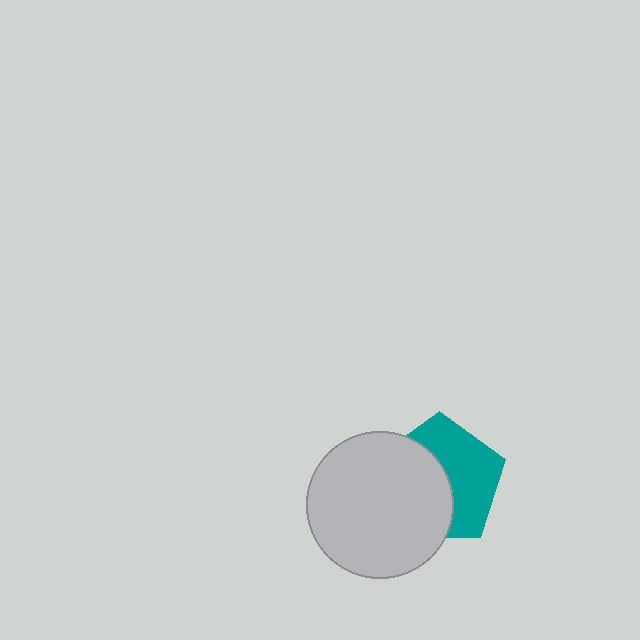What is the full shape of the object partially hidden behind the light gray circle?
The partially hidden object is a teal pentagon.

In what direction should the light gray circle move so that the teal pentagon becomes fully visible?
The light gray circle should move left. That is the shortest direction to clear the overlap and leave the teal pentagon fully visible.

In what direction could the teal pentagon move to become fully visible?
The teal pentagon could move right. That would shift it out from behind the light gray circle entirely.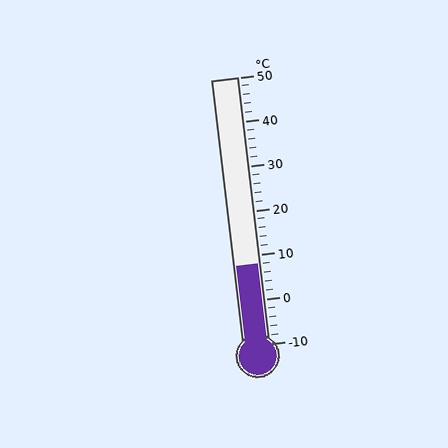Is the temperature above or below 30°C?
The temperature is below 30°C.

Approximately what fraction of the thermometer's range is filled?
The thermometer is filled to approximately 30% of its range.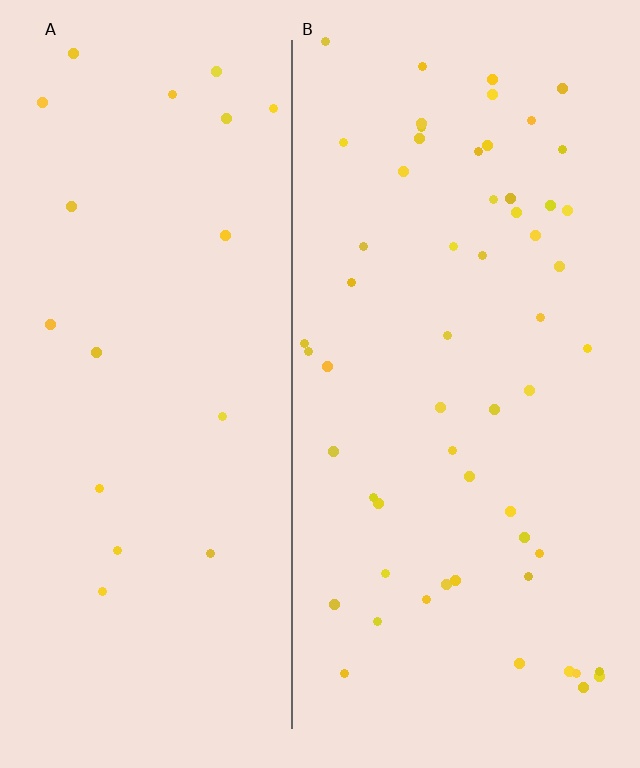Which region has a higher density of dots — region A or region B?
B (the right).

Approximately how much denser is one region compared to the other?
Approximately 3.0× — region B over region A.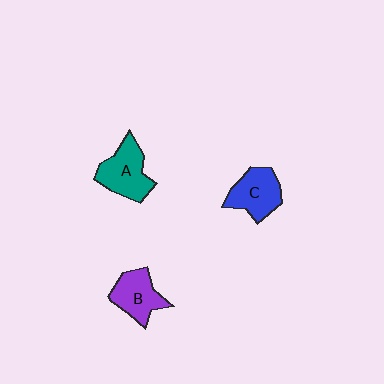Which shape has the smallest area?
Shape B (purple).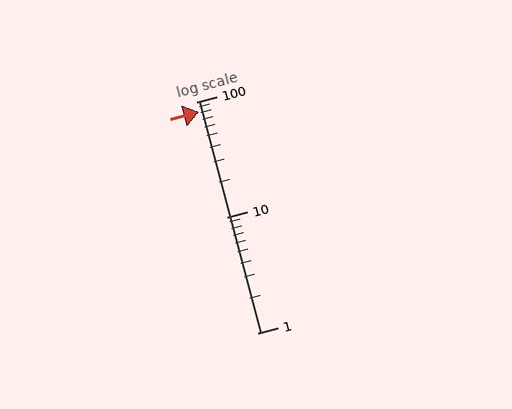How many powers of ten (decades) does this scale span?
The scale spans 2 decades, from 1 to 100.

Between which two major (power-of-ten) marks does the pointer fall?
The pointer is between 10 and 100.